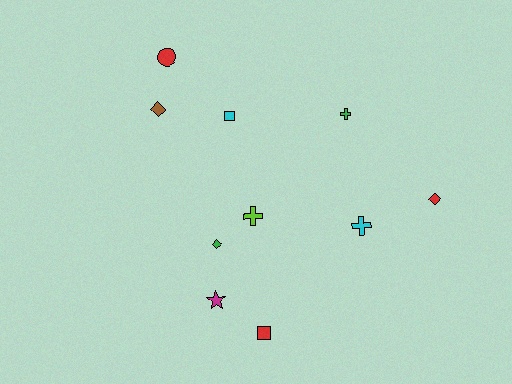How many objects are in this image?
There are 10 objects.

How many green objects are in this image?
There are 2 green objects.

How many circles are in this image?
There is 1 circle.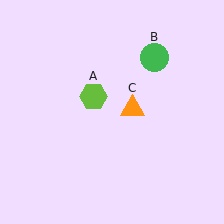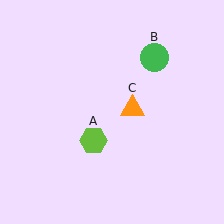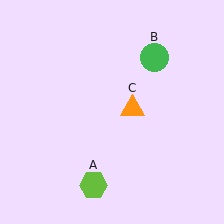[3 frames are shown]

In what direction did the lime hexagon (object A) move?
The lime hexagon (object A) moved down.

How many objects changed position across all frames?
1 object changed position: lime hexagon (object A).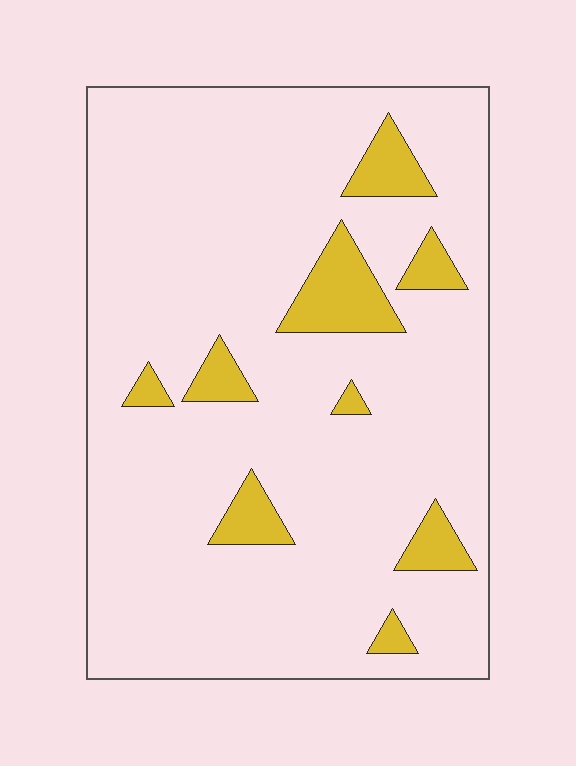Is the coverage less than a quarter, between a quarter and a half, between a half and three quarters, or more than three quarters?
Less than a quarter.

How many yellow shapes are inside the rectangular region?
9.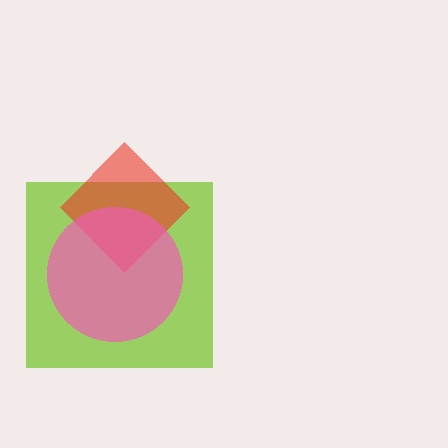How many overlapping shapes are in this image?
There are 3 overlapping shapes in the image.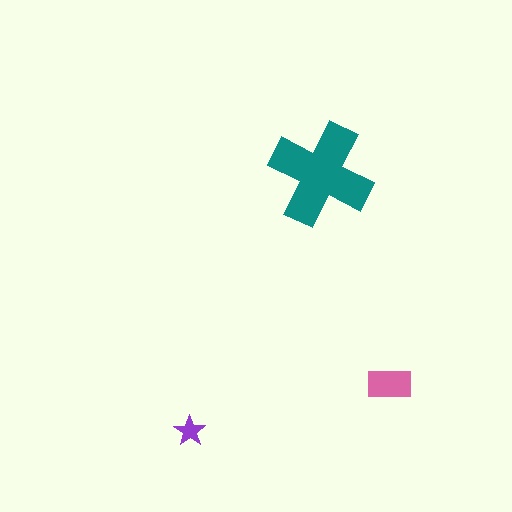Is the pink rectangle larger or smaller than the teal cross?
Smaller.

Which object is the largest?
The teal cross.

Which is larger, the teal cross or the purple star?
The teal cross.